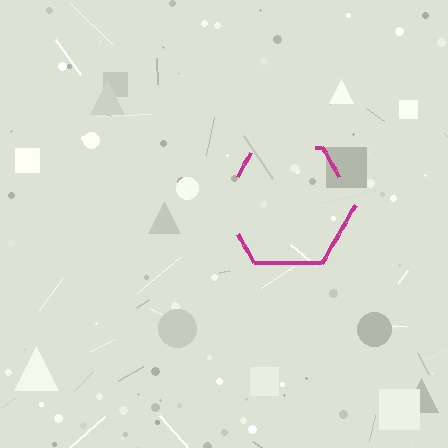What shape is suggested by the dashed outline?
The dashed outline suggests a hexagon.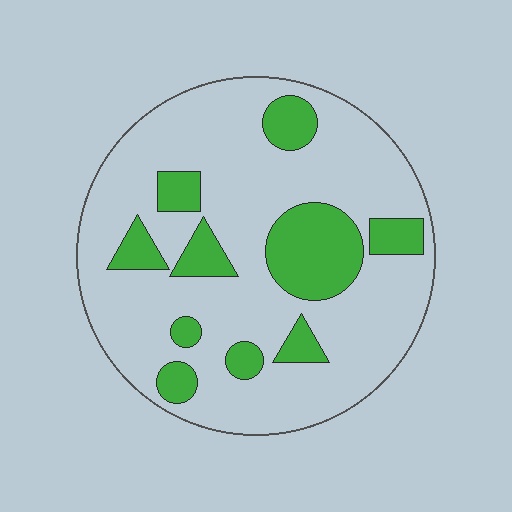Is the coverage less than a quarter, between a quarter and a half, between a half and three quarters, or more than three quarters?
Less than a quarter.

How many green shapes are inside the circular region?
10.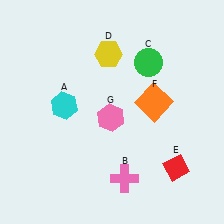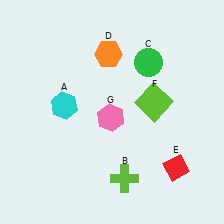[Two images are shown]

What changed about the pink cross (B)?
In Image 1, B is pink. In Image 2, it changed to lime.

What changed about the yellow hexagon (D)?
In Image 1, D is yellow. In Image 2, it changed to orange.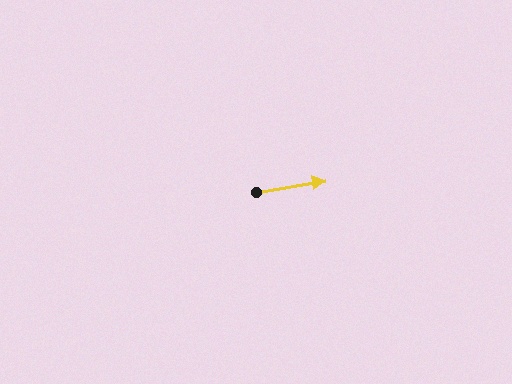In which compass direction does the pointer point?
East.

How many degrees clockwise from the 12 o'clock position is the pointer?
Approximately 81 degrees.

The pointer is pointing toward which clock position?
Roughly 3 o'clock.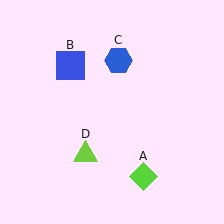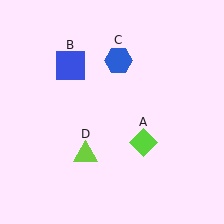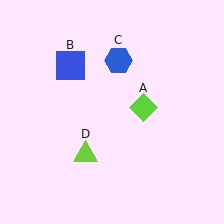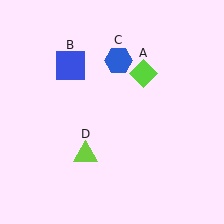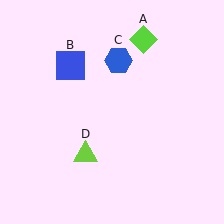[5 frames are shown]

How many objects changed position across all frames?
1 object changed position: lime diamond (object A).